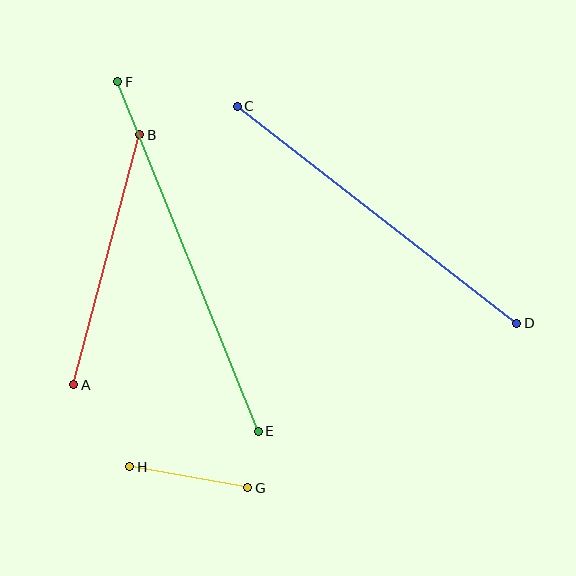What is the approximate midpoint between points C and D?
The midpoint is at approximately (377, 215) pixels.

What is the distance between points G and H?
The distance is approximately 120 pixels.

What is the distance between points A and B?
The distance is approximately 259 pixels.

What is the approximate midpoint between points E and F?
The midpoint is at approximately (188, 256) pixels.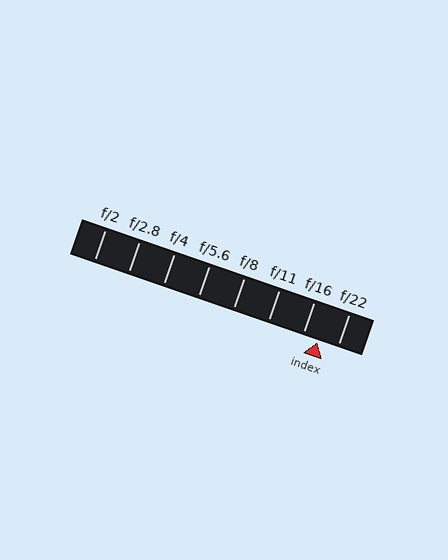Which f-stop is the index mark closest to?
The index mark is closest to f/16.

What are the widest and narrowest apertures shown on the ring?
The widest aperture shown is f/2 and the narrowest is f/22.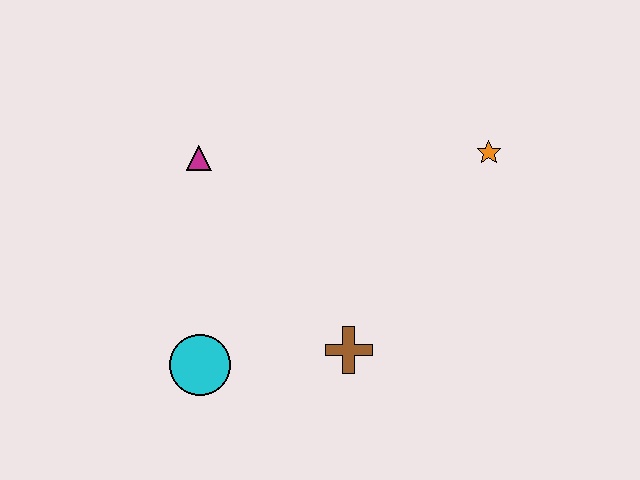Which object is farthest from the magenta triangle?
The orange star is farthest from the magenta triangle.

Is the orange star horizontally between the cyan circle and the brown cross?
No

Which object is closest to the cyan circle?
The brown cross is closest to the cyan circle.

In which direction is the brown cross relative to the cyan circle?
The brown cross is to the right of the cyan circle.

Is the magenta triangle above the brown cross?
Yes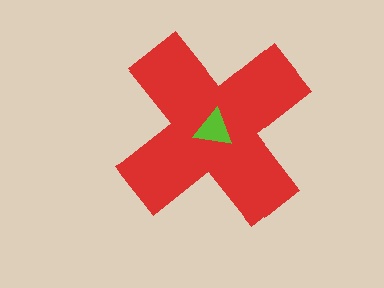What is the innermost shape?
The lime triangle.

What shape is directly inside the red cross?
The lime triangle.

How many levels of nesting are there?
2.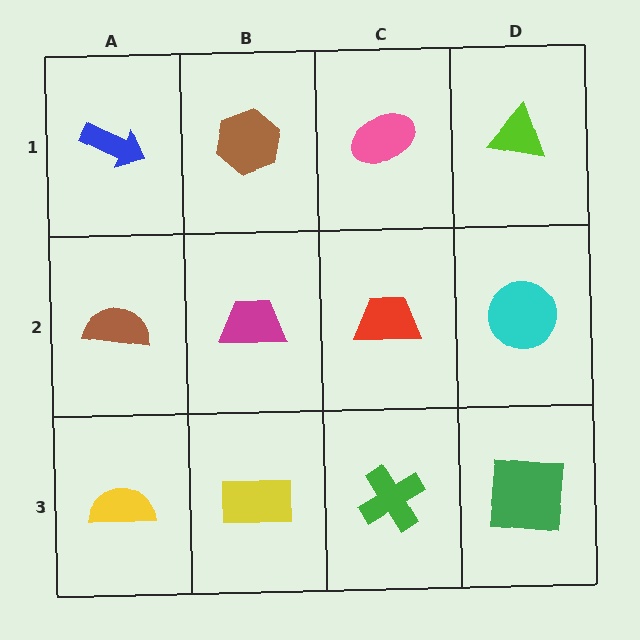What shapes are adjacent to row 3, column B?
A magenta trapezoid (row 2, column B), a yellow semicircle (row 3, column A), a green cross (row 3, column C).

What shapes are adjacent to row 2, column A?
A blue arrow (row 1, column A), a yellow semicircle (row 3, column A), a magenta trapezoid (row 2, column B).